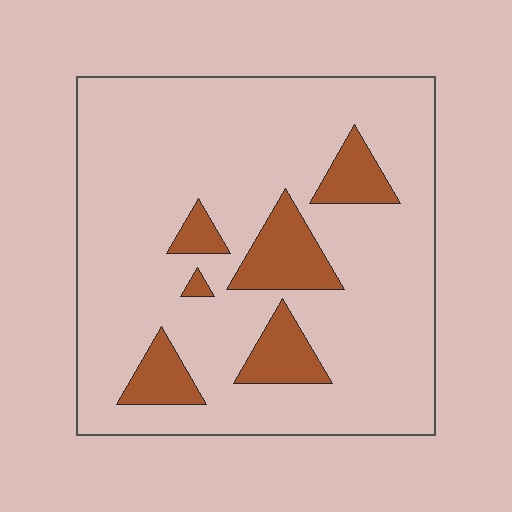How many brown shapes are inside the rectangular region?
6.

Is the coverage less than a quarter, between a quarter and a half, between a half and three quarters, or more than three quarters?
Less than a quarter.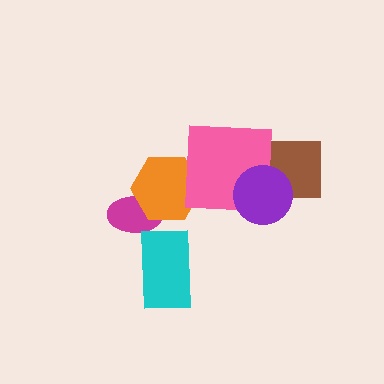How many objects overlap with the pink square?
3 objects overlap with the pink square.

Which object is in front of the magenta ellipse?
The orange hexagon is in front of the magenta ellipse.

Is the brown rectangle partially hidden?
Yes, it is partially covered by another shape.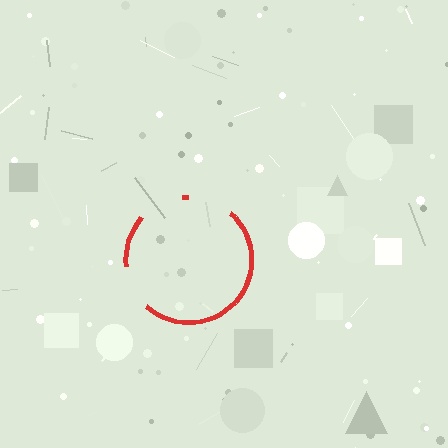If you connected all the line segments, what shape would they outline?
They would outline a circle.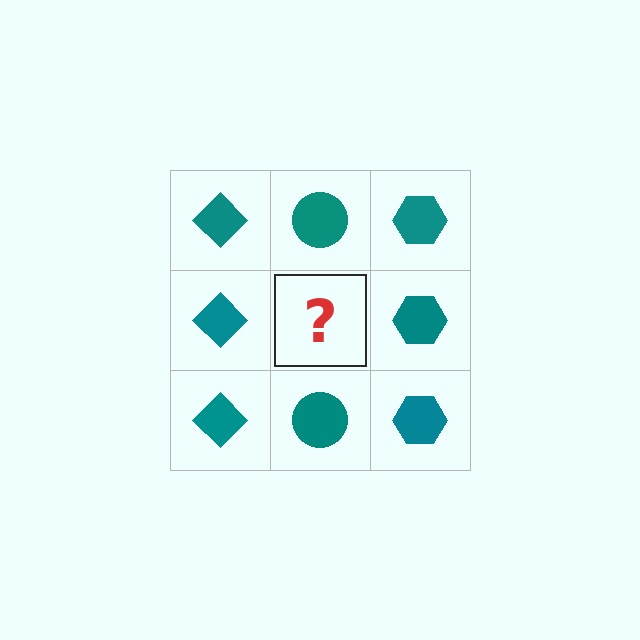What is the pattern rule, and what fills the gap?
The rule is that each column has a consistent shape. The gap should be filled with a teal circle.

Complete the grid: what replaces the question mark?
The question mark should be replaced with a teal circle.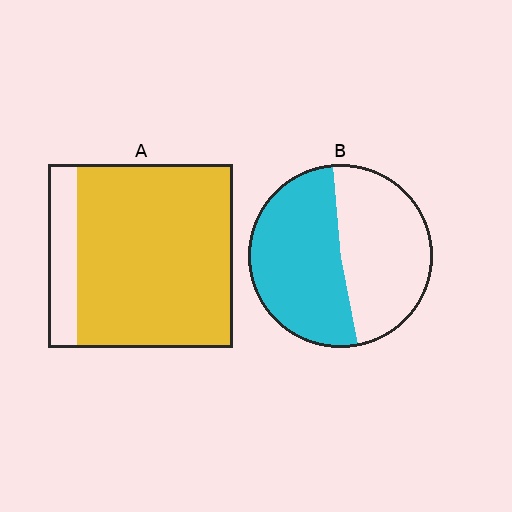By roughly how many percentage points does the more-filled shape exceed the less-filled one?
By roughly 30 percentage points (A over B).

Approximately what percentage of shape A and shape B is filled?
A is approximately 85% and B is approximately 50%.